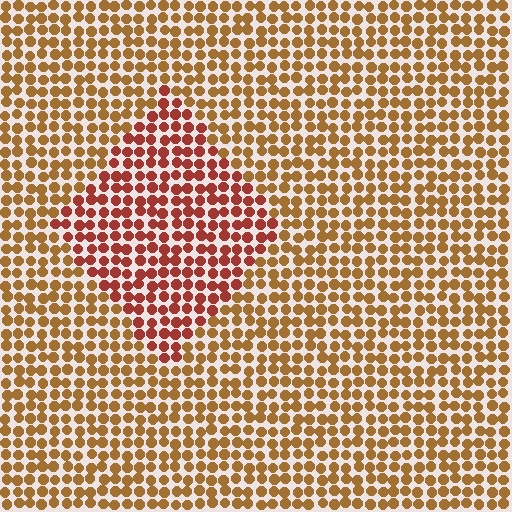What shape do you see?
I see a diamond.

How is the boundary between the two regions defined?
The boundary is defined purely by a slight shift in hue (about 31 degrees). Spacing, size, and orientation are identical on both sides.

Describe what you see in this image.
The image is filled with small brown elements in a uniform arrangement. A diamond-shaped region is visible where the elements are tinted to a slightly different hue, forming a subtle color boundary.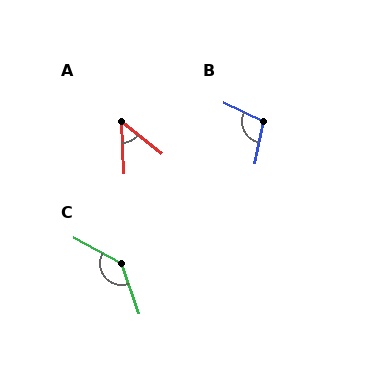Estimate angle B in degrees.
Approximately 104 degrees.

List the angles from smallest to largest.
A (48°), B (104°), C (137°).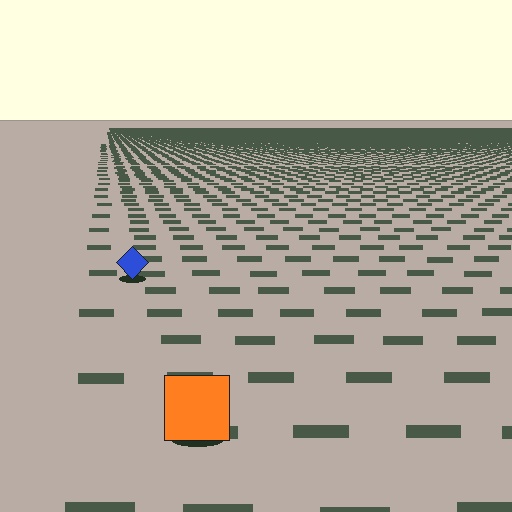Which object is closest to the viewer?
The orange square is closest. The texture marks near it are larger and more spread out.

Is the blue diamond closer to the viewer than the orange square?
No. The orange square is closer — you can tell from the texture gradient: the ground texture is coarser near it.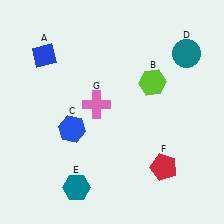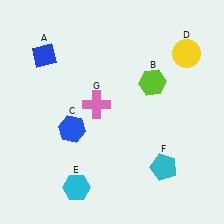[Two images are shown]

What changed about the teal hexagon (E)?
In Image 1, E is teal. In Image 2, it changed to cyan.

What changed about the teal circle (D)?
In Image 1, D is teal. In Image 2, it changed to yellow.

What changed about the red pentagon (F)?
In Image 1, F is red. In Image 2, it changed to cyan.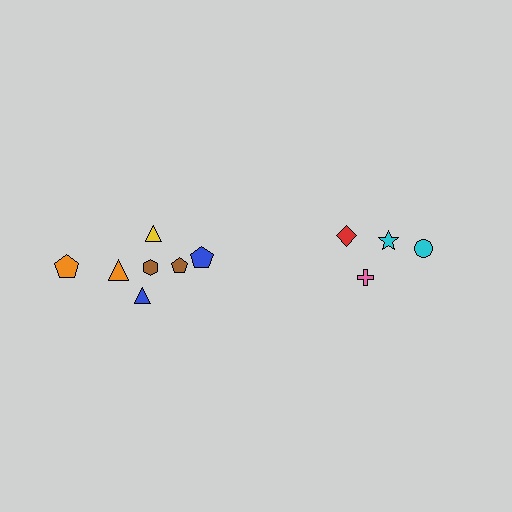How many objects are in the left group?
There are 7 objects.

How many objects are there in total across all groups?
There are 11 objects.